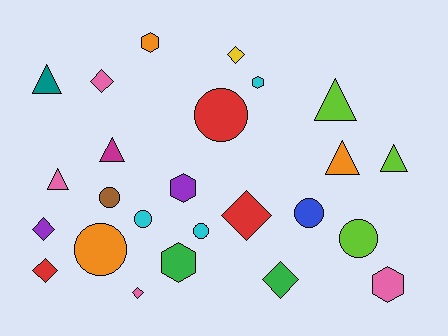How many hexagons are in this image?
There are 5 hexagons.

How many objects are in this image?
There are 25 objects.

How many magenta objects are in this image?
There is 1 magenta object.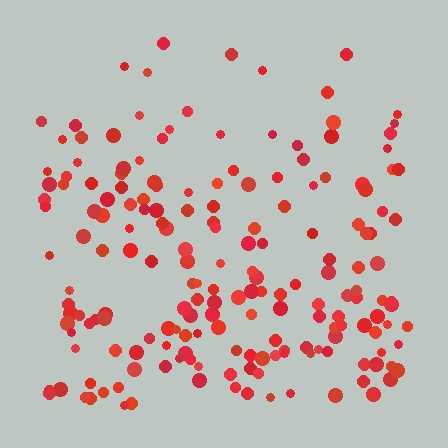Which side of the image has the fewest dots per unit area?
The top.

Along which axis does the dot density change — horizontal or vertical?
Vertical.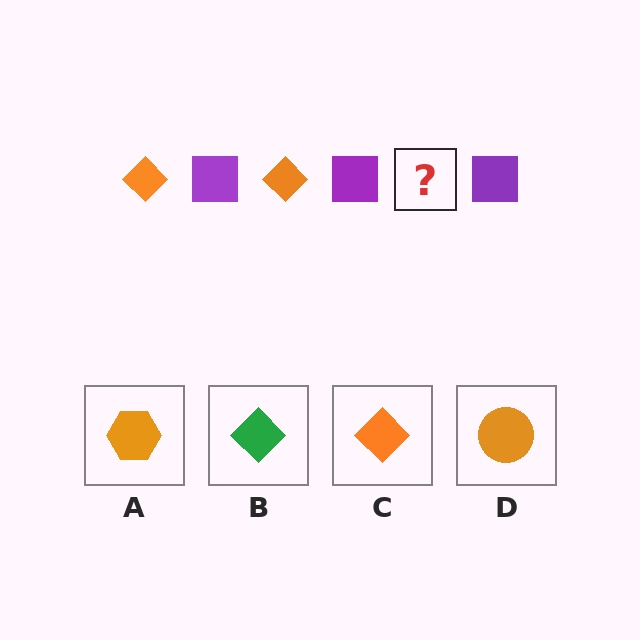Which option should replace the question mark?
Option C.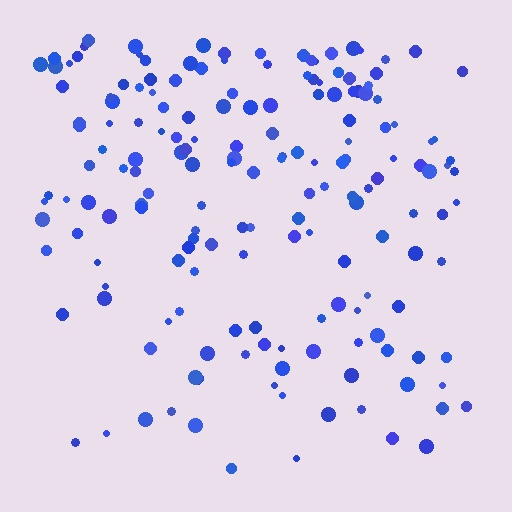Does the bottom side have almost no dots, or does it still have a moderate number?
Still a moderate number, just noticeably fewer than the top.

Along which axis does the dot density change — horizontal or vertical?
Vertical.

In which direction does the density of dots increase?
From bottom to top, with the top side densest.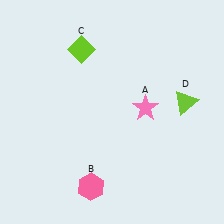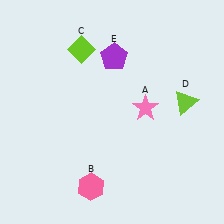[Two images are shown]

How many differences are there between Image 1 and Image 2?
There is 1 difference between the two images.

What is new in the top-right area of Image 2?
A purple pentagon (E) was added in the top-right area of Image 2.